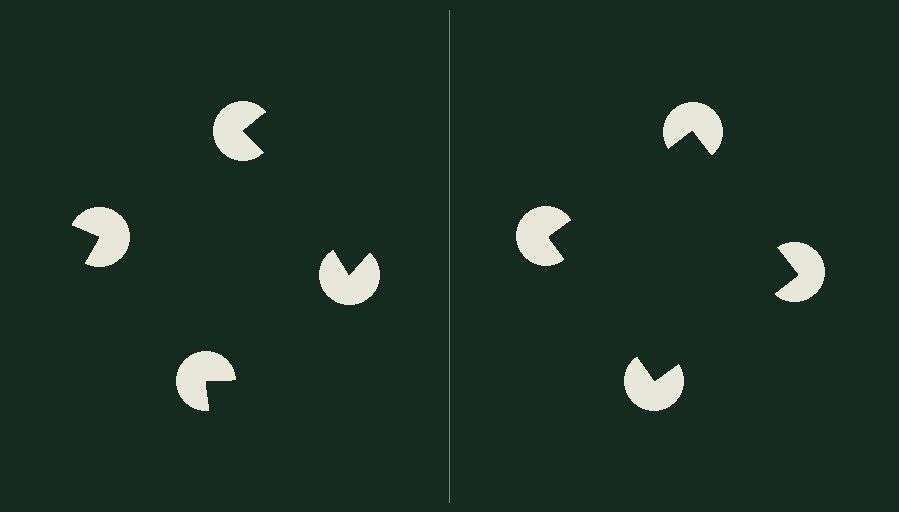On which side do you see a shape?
An illusory square appears on the right side. On the left side the wedge cuts are rotated, so no coherent shape forms.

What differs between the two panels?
The pac-man discs are positioned identically on both sides; only the wedge orientations differ. On the right they align to a square; on the left they are misaligned.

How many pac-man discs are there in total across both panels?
8 — 4 on each side.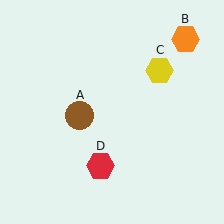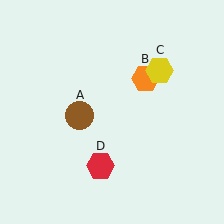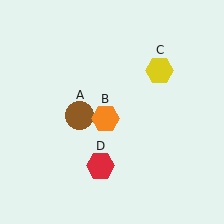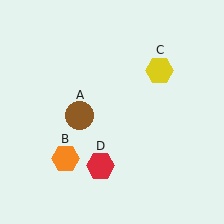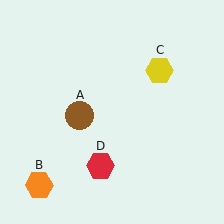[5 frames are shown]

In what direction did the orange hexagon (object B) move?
The orange hexagon (object B) moved down and to the left.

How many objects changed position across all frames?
1 object changed position: orange hexagon (object B).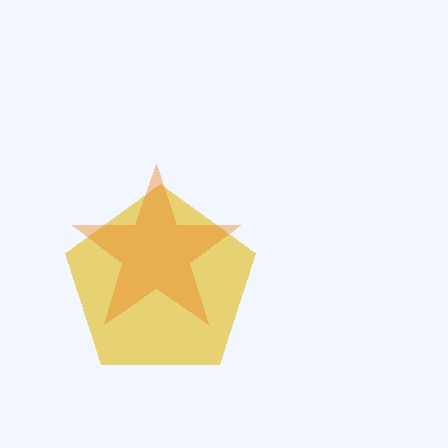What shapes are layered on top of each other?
The layered shapes are: a yellow pentagon, an orange star.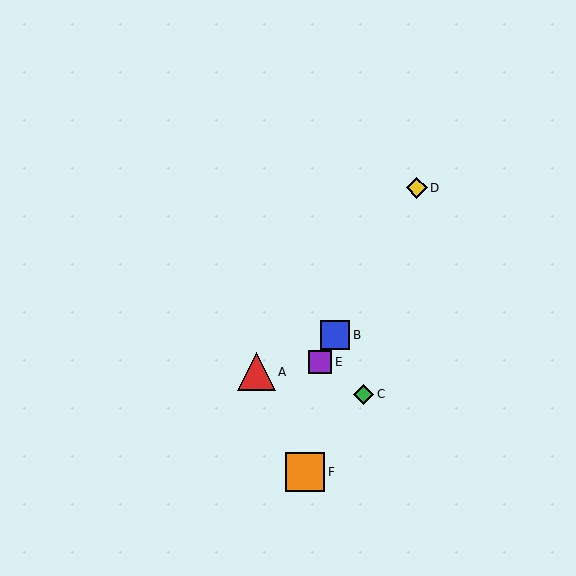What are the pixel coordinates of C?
Object C is at (363, 394).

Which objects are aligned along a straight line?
Objects B, D, E are aligned along a straight line.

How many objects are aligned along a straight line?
3 objects (B, D, E) are aligned along a straight line.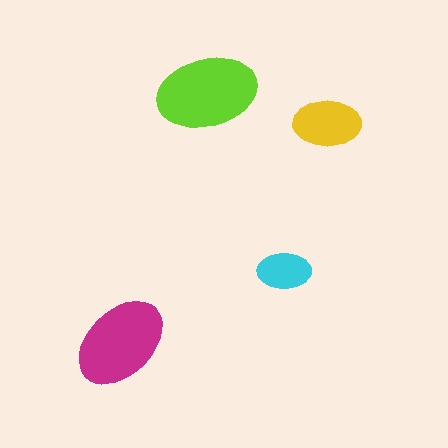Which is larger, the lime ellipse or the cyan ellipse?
The lime one.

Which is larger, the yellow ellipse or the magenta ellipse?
The magenta one.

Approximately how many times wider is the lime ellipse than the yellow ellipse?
About 1.5 times wider.